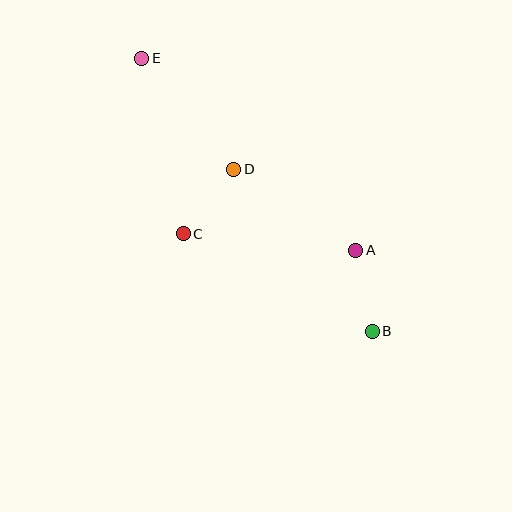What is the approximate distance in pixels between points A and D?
The distance between A and D is approximately 146 pixels.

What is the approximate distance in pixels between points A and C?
The distance between A and C is approximately 173 pixels.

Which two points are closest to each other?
Points C and D are closest to each other.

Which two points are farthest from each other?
Points B and E are farthest from each other.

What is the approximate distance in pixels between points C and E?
The distance between C and E is approximately 180 pixels.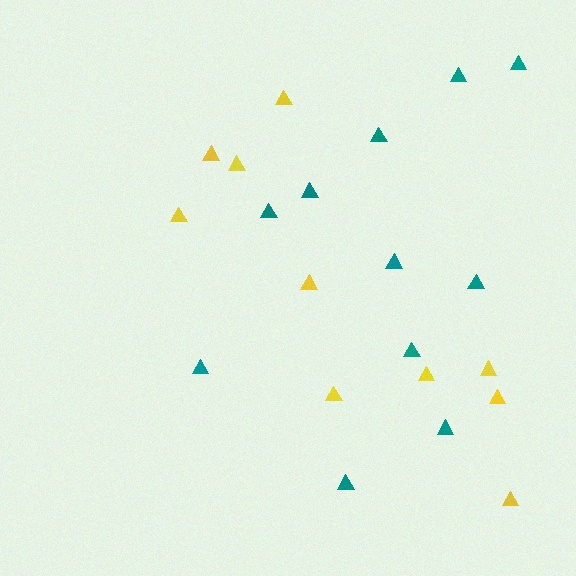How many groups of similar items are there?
There are 2 groups: one group of teal triangles (11) and one group of yellow triangles (10).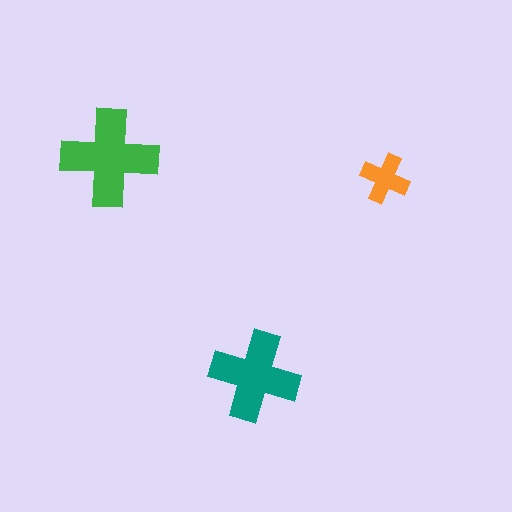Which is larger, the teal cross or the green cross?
The green one.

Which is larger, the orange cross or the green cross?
The green one.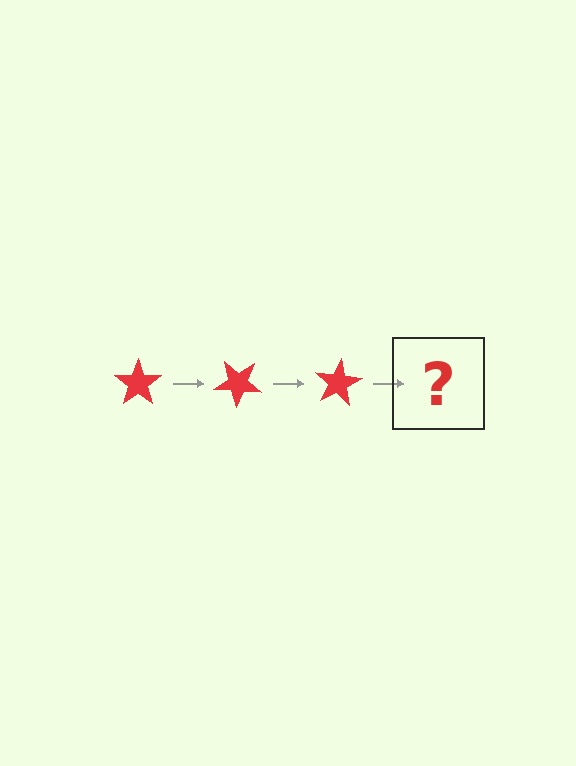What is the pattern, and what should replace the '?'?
The pattern is that the star rotates 40 degrees each step. The '?' should be a red star rotated 120 degrees.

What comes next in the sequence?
The next element should be a red star rotated 120 degrees.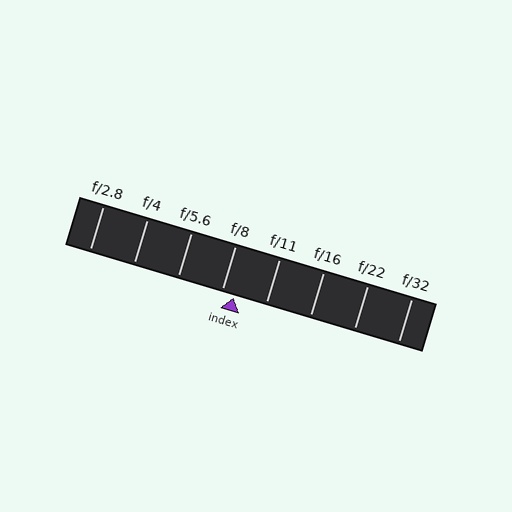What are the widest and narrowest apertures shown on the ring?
The widest aperture shown is f/2.8 and the narrowest is f/32.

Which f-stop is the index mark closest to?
The index mark is closest to f/8.